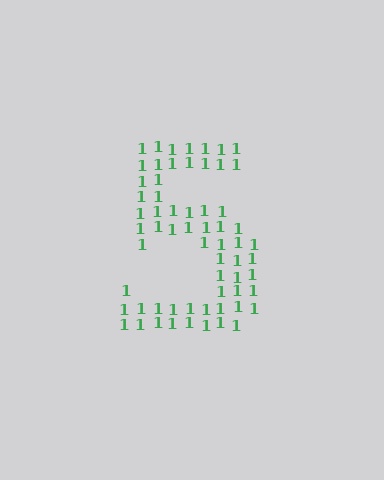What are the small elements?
The small elements are digit 1's.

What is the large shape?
The large shape is the digit 5.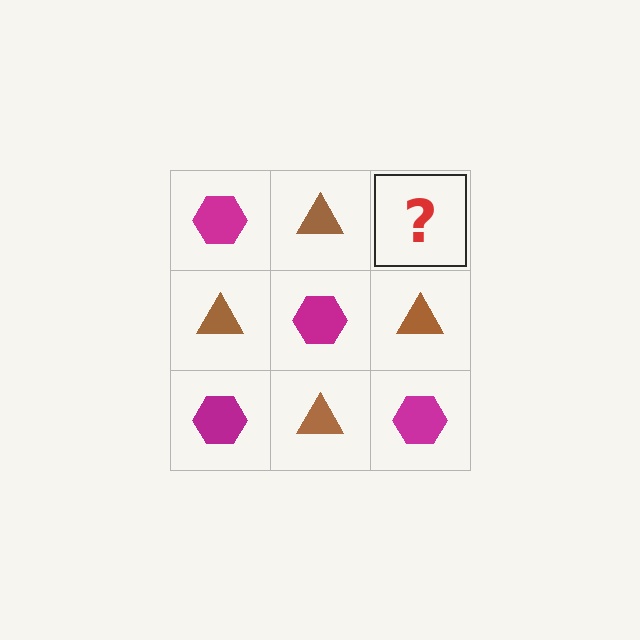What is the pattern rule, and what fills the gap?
The rule is that it alternates magenta hexagon and brown triangle in a checkerboard pattern. The gap should be filled with a magenta hexagon.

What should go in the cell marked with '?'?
The missing cell should contain a magenta hexagon.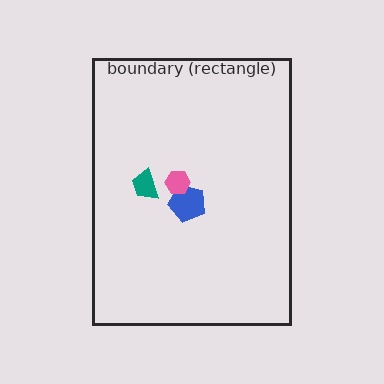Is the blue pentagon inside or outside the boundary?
Inside.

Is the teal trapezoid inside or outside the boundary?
Inside.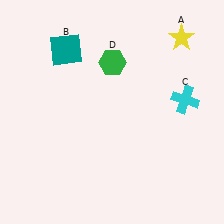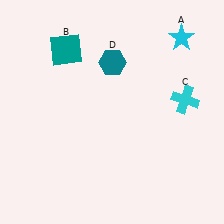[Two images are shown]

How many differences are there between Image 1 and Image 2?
There are 2 differences between the two images.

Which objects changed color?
A changed from yellow to cyan. D changed from green to teal.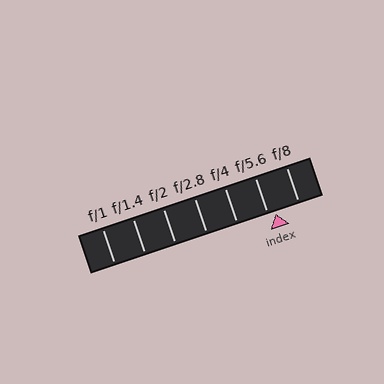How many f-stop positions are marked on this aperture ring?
There are 7 f-stop positions marked.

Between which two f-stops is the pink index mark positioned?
The index mark is between f/5.6 and f/8.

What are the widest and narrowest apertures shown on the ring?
The widest aperture shown is f/1 and the narrowest is f/8.